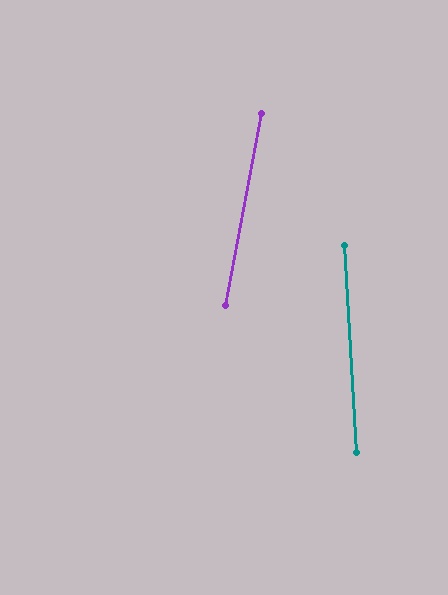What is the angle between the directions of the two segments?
Approximately 14 degrees.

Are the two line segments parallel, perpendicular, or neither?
Neither parallel nor perpendicular — they differ by about 14°.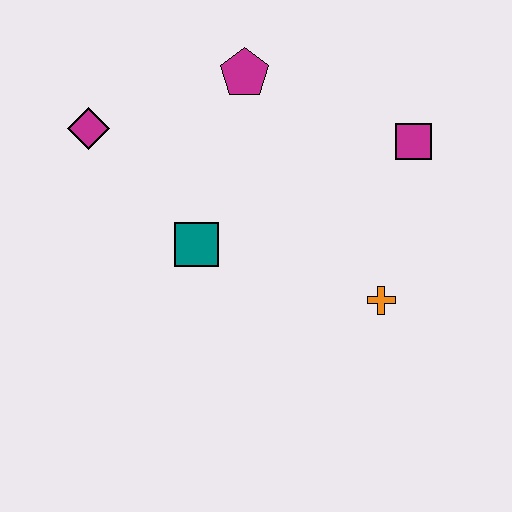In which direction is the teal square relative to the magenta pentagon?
The teal square is below the magenta pentagon.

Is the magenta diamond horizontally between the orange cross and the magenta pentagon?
No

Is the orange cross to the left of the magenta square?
Yes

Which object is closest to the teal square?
The magenta diamond is closest to the teal square.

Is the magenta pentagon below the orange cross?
No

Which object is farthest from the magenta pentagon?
The orange cross is farthest from the magenta pentagon.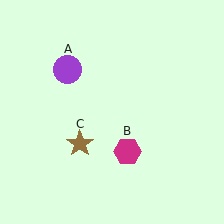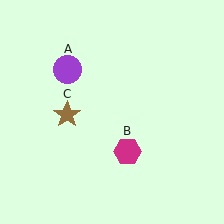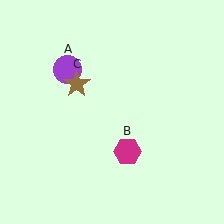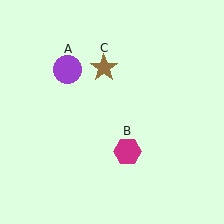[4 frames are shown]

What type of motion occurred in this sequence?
The brown star (object C) rotated clockwise around the center of the scene.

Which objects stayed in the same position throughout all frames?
Purple circle (object A) and magenta hexagon (object B) remained stationary.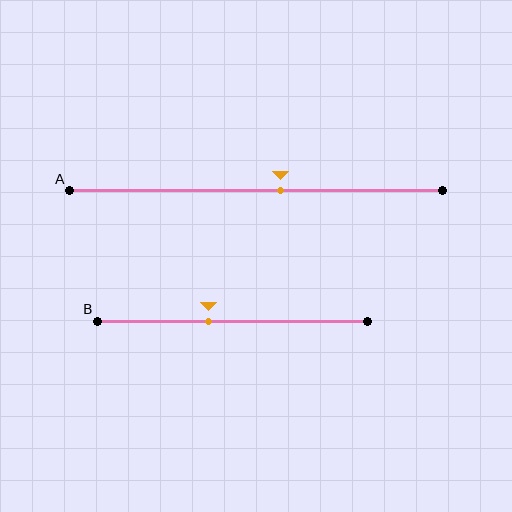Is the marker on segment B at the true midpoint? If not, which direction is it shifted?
No, the marker on segment B is shifted to the left by about 9% of the segment length.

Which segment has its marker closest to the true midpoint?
Segment A has its marker closest to the true midpoint.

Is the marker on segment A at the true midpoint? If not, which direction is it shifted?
No, the marker on segment A is shifted to the right by about 6% of the segment length.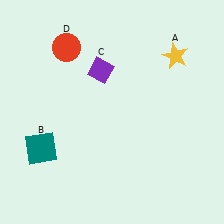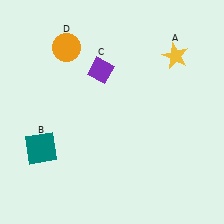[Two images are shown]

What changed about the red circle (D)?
In Image 1, D is red. In Image 2, it changed to orange.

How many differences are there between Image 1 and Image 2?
There is 1 difference between the two images.